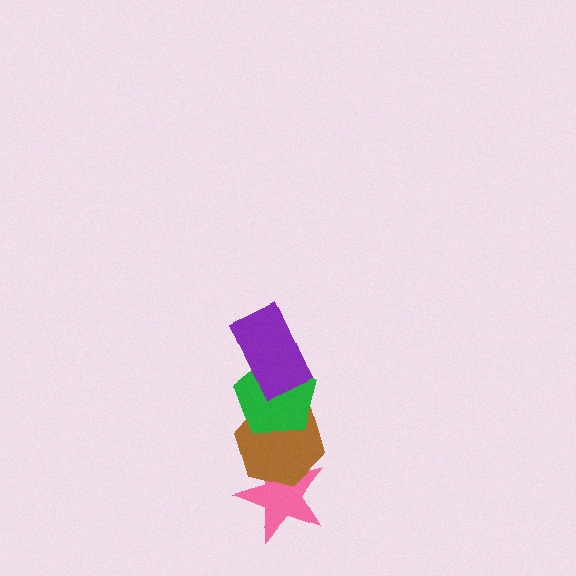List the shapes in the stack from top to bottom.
From top to bottom: the purple rectangle, the green pentagon, the brown hexagon, the pink star.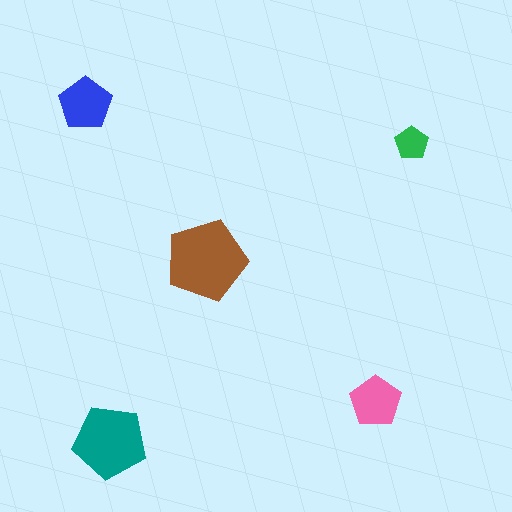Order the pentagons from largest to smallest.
the brown one, the teal one, the blue one, the pink one, the green one.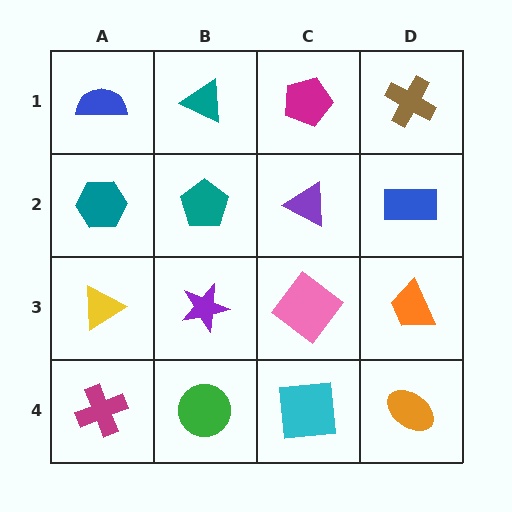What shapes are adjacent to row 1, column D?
A blue rectangle (row 2, column D), a magenta pentagon (row 1, column C).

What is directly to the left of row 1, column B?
A blue semicircle.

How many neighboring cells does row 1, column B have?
3.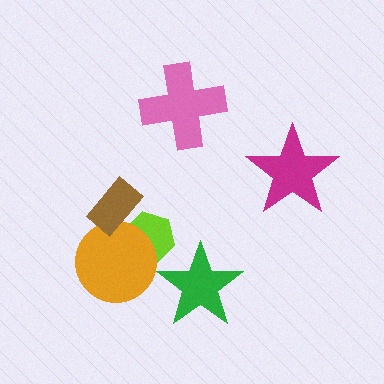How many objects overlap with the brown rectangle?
2 objects overlap with the brown rectangle.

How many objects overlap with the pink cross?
0 objects overlap with the pink cross.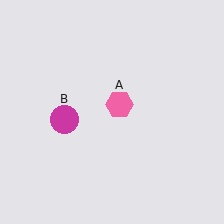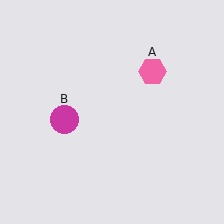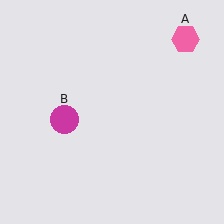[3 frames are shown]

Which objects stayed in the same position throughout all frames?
Magenta circle (object B) remained stationary.